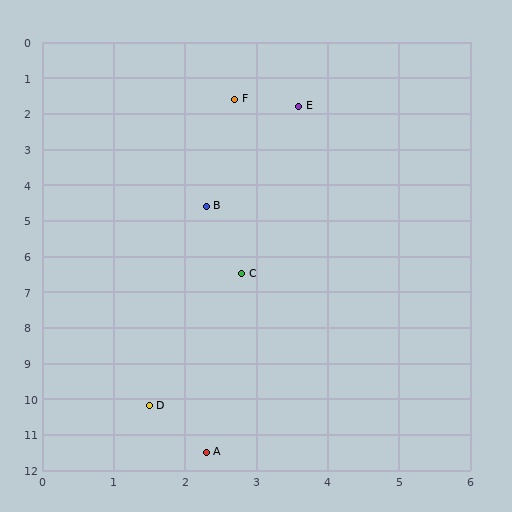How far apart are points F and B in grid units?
Points F and B are about 3.0 grid units apart.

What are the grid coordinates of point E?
Point E is at approximately (3.6, 1.8).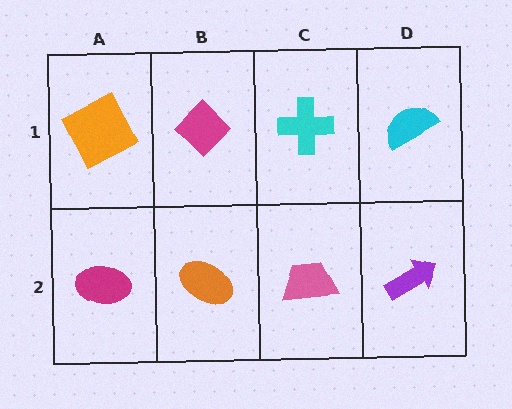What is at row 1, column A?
An orange square.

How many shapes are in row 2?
4 shapes.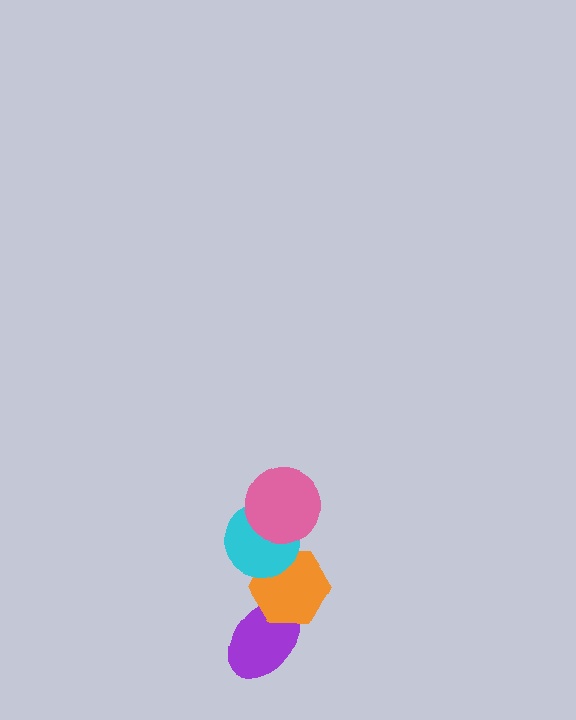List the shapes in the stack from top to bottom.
From top to bottom: the pink circle, the cyan circle, the orange hexagon, the purple ellipse.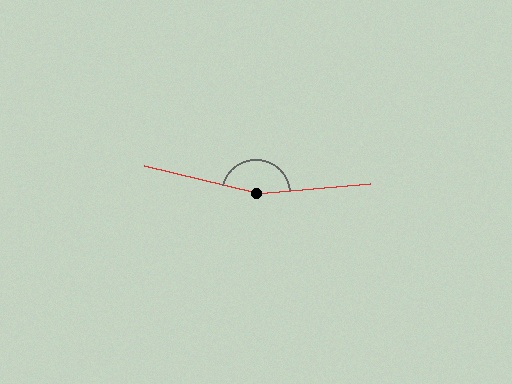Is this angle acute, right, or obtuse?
It is obtuse.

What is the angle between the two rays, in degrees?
Approximately 161 degrees.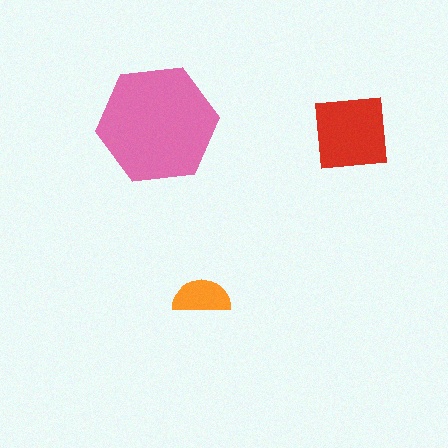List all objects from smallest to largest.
The orange semicircle, the red square, the pink hexagon.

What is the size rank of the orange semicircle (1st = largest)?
3rd.